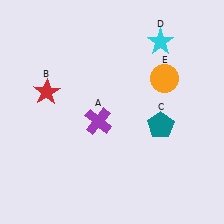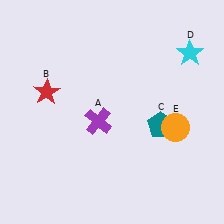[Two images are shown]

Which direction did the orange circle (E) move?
The orange circle (E) moved down.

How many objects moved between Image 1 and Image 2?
2 objects moved between the two images.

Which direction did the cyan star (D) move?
The cyan star (D) moved right.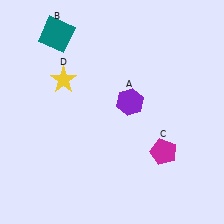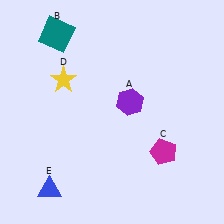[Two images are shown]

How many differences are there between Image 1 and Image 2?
There is 1 difference between the two images.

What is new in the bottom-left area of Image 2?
A blue triangle (E) was added in the bottom-left area of Image 2.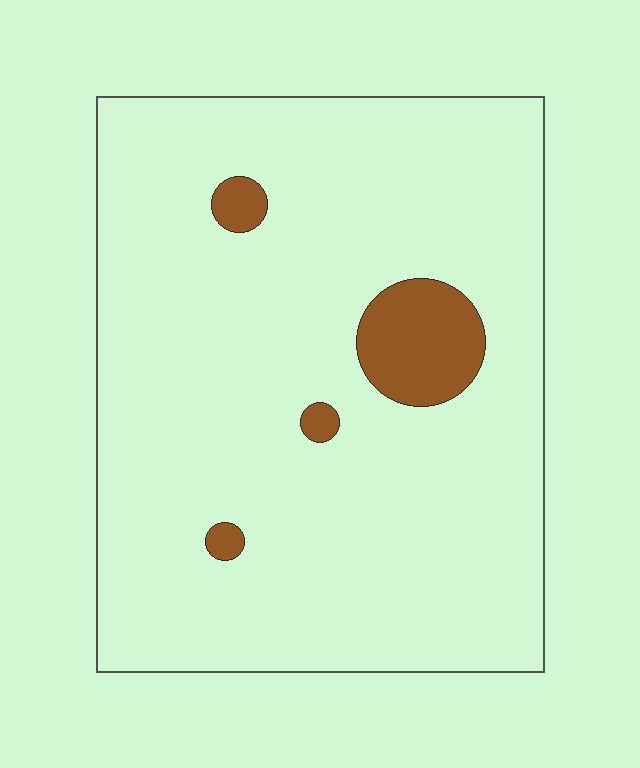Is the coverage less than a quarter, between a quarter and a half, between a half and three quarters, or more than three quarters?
Less than a quarter.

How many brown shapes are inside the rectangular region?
4.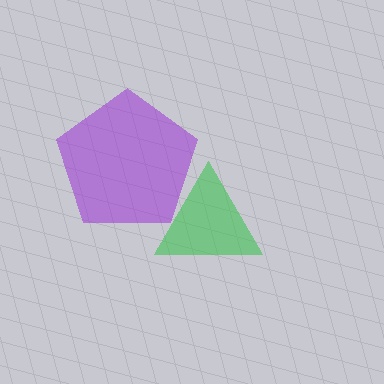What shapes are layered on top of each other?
The layered shapes are: a purple pentagon, a green triangle.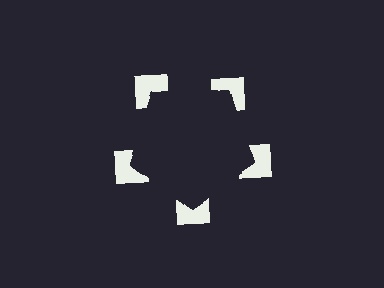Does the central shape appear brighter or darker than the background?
It typically appears slightly darker than the background, even though no actual brightness change is drawn.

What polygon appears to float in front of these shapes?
An illusory pentagon — its edges are inferred from the aligned wedge cuts in the notched squares, not physically drawn.